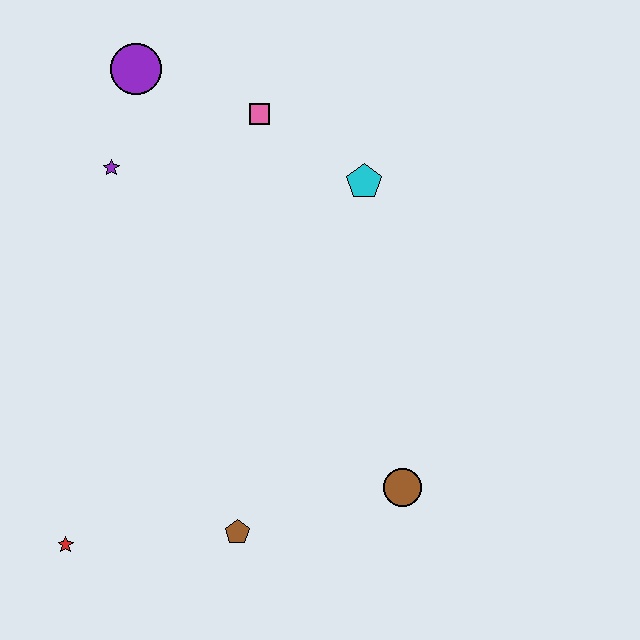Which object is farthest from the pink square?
The red star is farthest from the pink square.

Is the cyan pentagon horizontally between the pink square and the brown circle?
Yes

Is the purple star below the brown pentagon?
No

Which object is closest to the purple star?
The purple circle is closest to the purple star.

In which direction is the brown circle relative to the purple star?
The brown circle is below the purple star.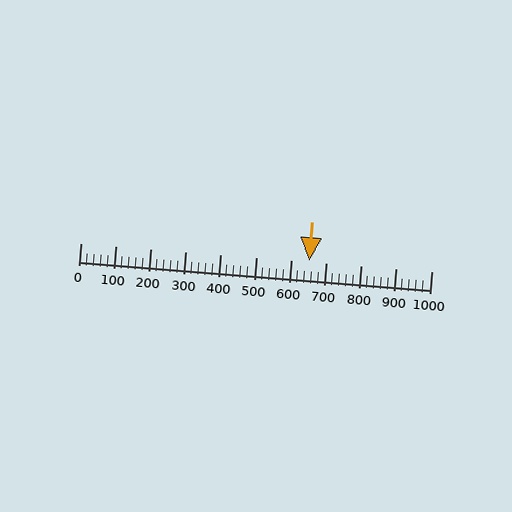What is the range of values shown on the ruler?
The ruler shows values from 0 to 1000.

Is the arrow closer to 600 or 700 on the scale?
The arrow is closer to 700.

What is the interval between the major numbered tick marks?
The major tick marks are spaced 100 units apart.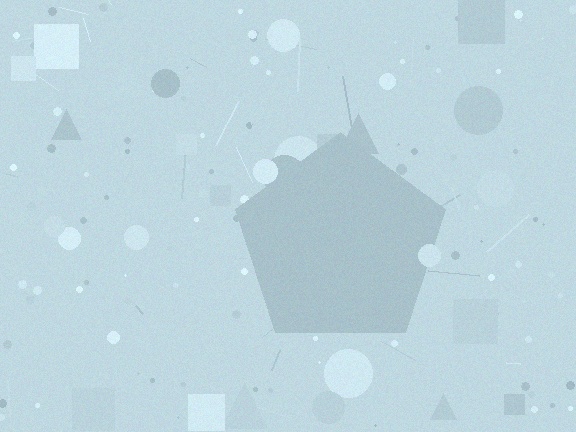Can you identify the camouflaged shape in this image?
The camouflaged shape is a pentagon.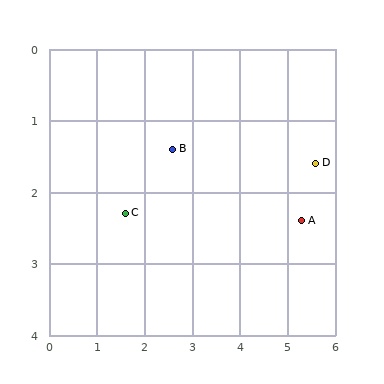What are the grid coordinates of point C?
Point C is at approximately (1.6, 2.3).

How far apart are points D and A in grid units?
Points D and A are about 0.9 grid units apart.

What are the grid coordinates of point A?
Point A is at approximately (5.3, 2.4).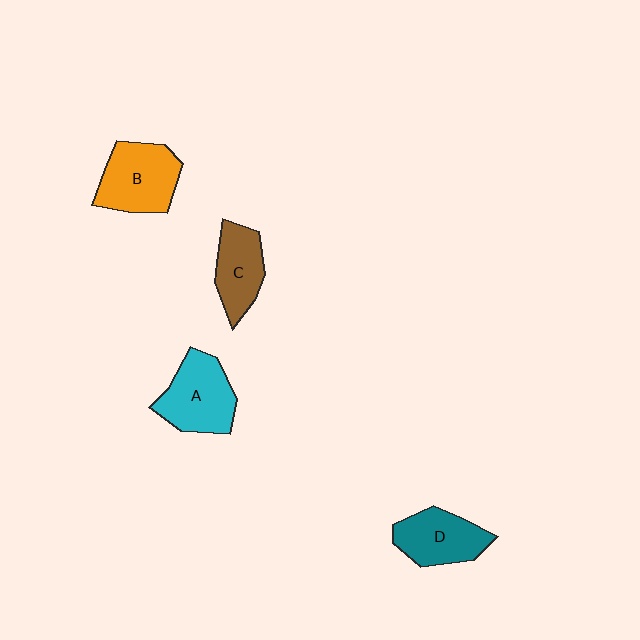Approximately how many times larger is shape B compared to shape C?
Approximately 1.3 times.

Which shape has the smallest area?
Shape C (brown).